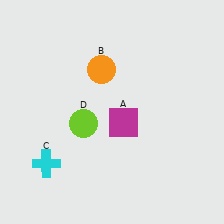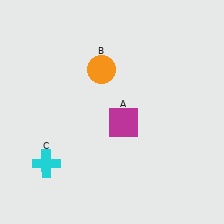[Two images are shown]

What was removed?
The lime circle (D) was removed in Image 2.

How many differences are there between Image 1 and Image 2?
There is 1 difference between the two images.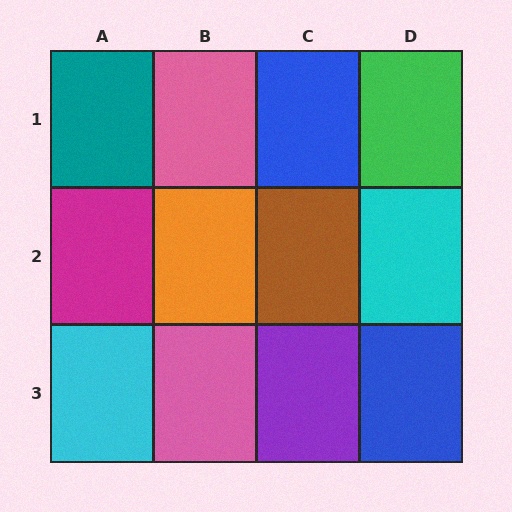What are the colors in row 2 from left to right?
Magenta, orange, brown, cyan.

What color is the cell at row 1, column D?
Green.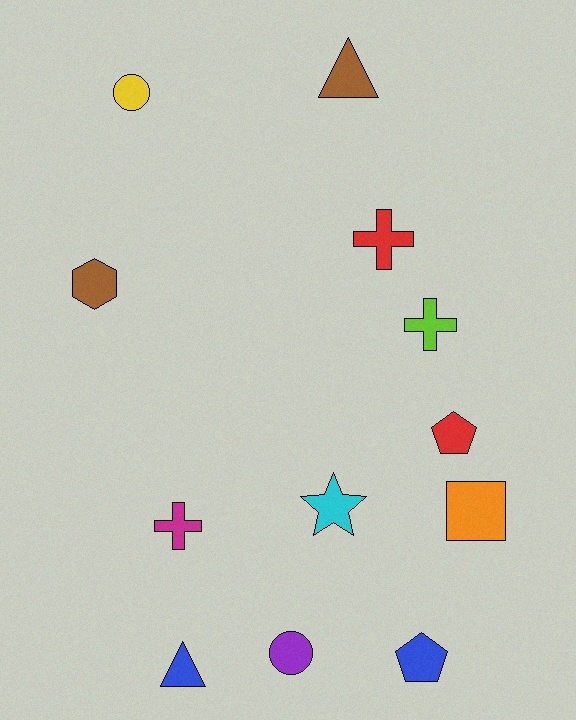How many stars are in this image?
There is 1 star.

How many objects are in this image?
There are 12 objects.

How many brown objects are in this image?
There are 2 brown objects.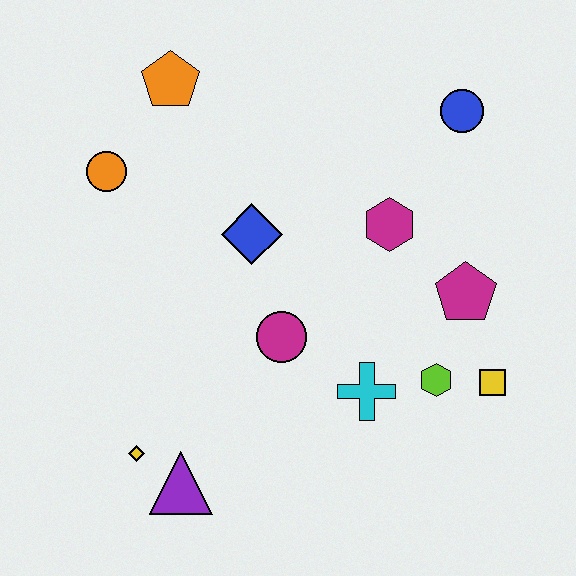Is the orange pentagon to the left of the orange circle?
No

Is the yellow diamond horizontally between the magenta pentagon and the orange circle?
Yes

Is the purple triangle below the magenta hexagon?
Yes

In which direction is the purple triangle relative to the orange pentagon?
The purple triangle is below the orange pentagon.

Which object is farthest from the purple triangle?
The blue circle is farthest from the purple triangle.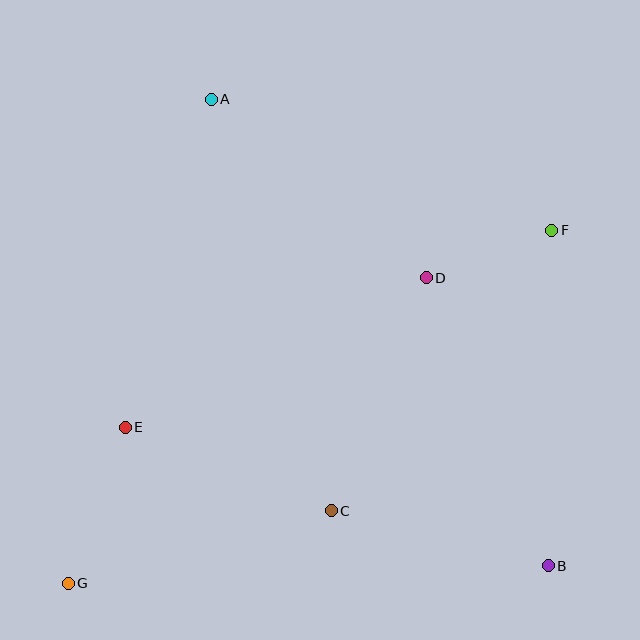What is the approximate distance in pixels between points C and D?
The distance between C and D is approximately 252 pixels.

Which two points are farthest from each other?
Points F and G are farthest from each other.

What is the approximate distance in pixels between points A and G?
The distance between A and G is approximately 505 pixels.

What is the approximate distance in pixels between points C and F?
The distance between C and F is approximately 356 pixels.